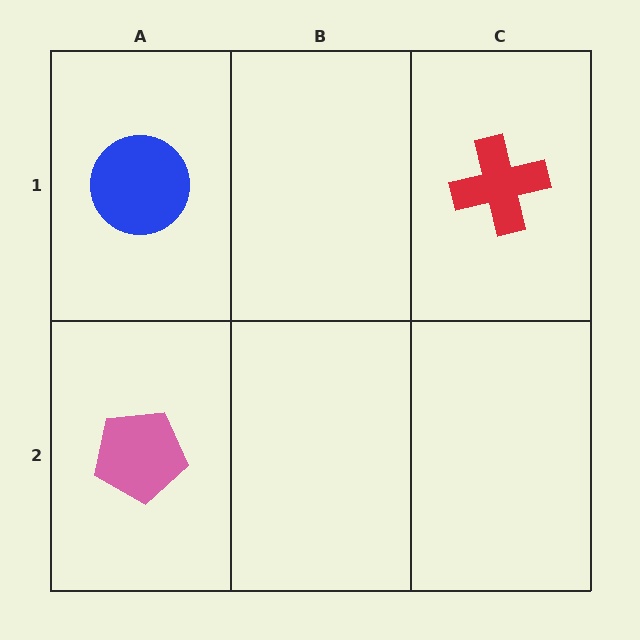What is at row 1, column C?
A red cross.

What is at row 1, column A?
A blue circle.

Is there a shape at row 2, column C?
No, that cell is empty.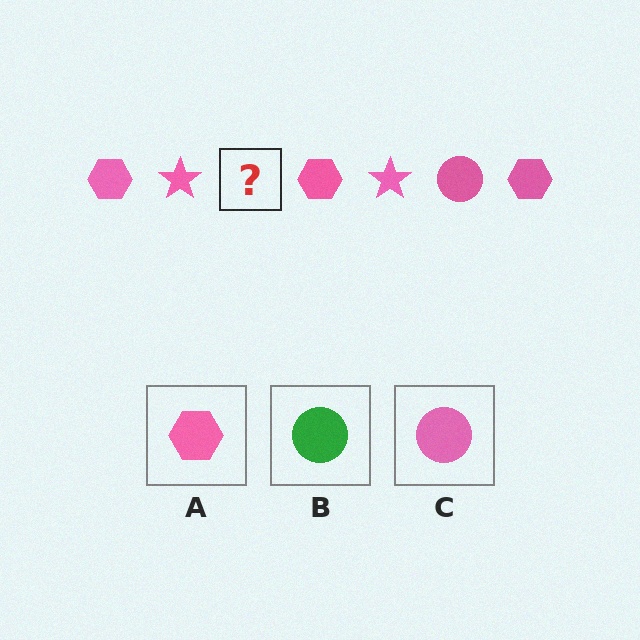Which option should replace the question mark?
Option C.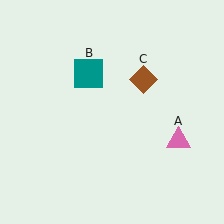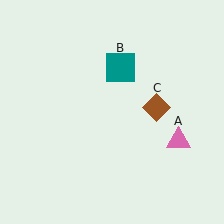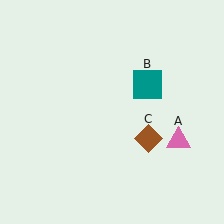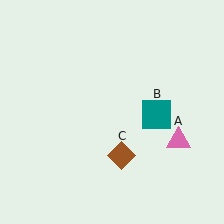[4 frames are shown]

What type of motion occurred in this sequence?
The teal square (object B), brown diamond (object C) rotated clockwise around the center of the scene.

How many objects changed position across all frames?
2 objects changed position: teal square (object B), brown diamond (object C).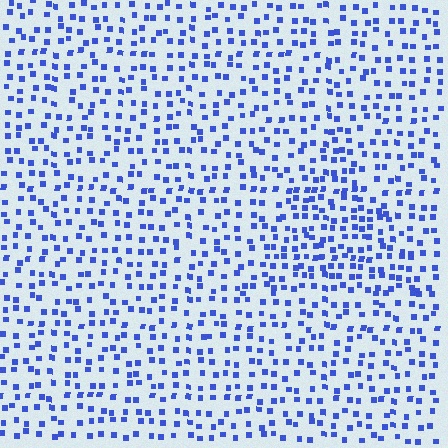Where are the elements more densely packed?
The elements are more densely packed inside the triangle boundary.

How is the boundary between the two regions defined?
The boundary is defined by a change in element density (approximately 1.6x ratio). All elements are the same color, size, and shape.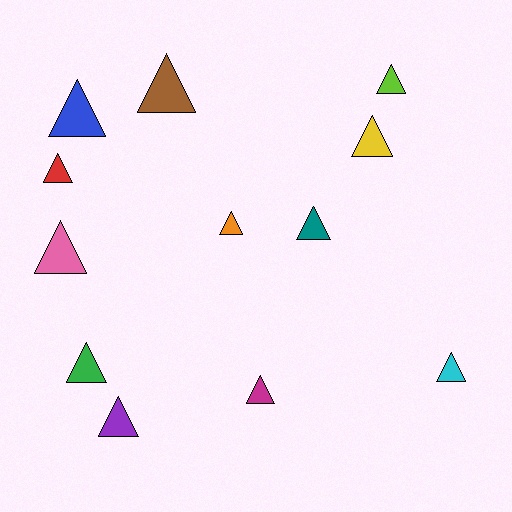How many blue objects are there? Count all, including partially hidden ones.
There is 1 blue object.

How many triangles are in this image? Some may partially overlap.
There are 12 triangles.